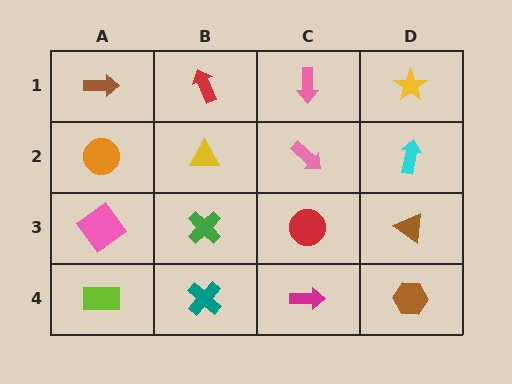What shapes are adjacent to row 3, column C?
A pink arrow (row 2, column C), a magenta arrow (row 4, column C), a green cross (row 3, column B), a brown triangle (row 3, column D).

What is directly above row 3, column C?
A pink arrow.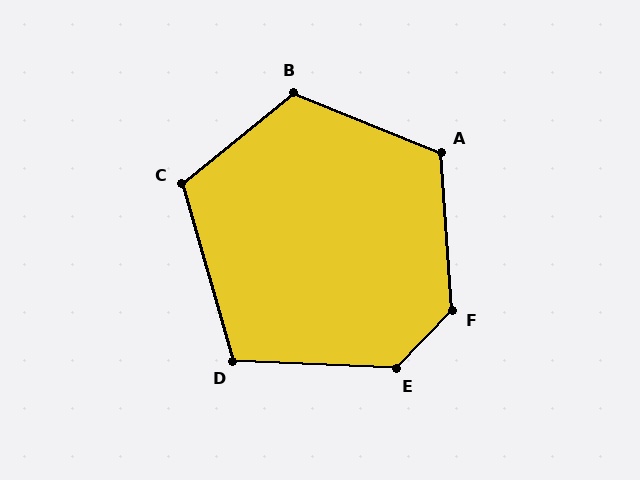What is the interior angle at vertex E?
Approximately 131 degrees (obtuse).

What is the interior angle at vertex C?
Approximately 113 degrees (obtuse).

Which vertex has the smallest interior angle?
D, at approximately 109 degrees.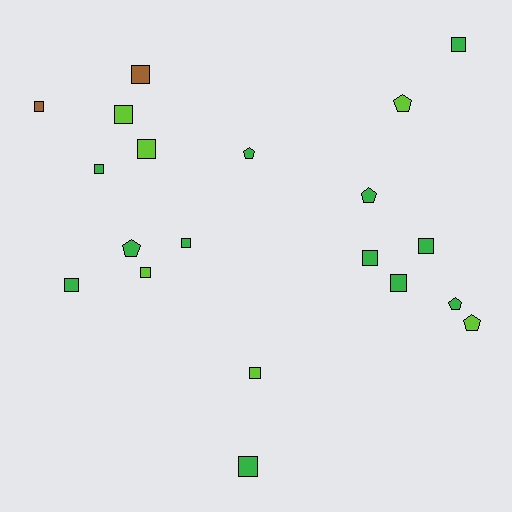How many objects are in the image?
There are 20 objects.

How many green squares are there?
There are 8 green squares.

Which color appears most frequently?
Green, with 12 objects.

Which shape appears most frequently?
Square, with 14 objects.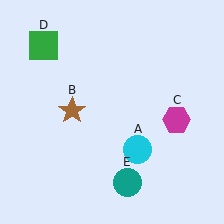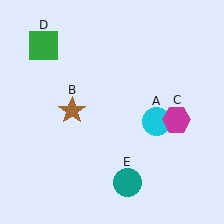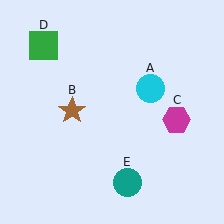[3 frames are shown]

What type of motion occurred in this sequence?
The cyan circle (object A) rotated counterclockwise around the center of the scene.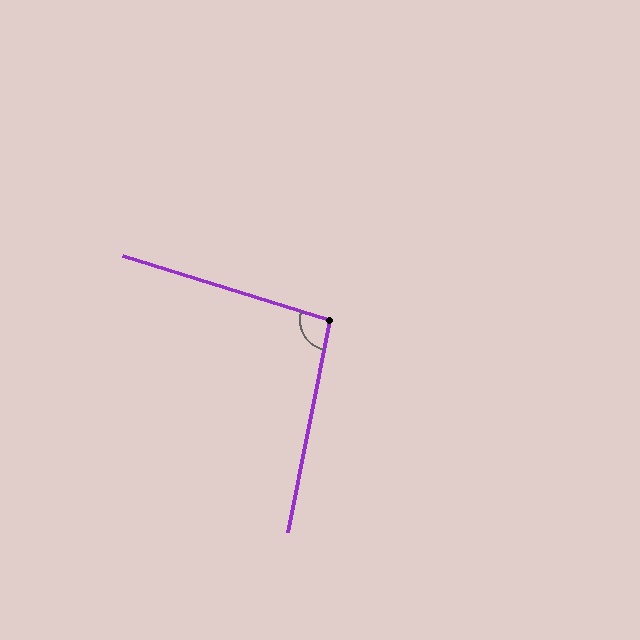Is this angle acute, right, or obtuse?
It is obtuse.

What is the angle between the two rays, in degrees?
Approximately 96 degrees.